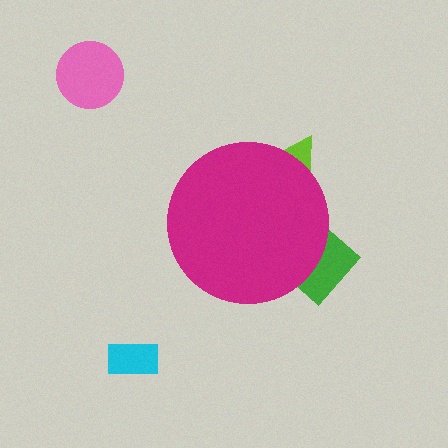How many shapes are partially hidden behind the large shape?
2 shapes are partially hidden.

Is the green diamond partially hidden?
Yes, the green diamond is partially hidden behind the magenta circle.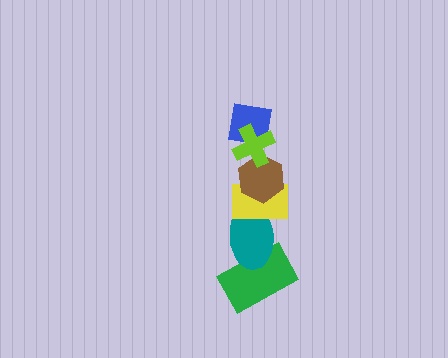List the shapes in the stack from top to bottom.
From top to bottom: the lime cross, the blue square, the brown hexagon, the yellow rectangle, the teal ellipse, the green rectangle.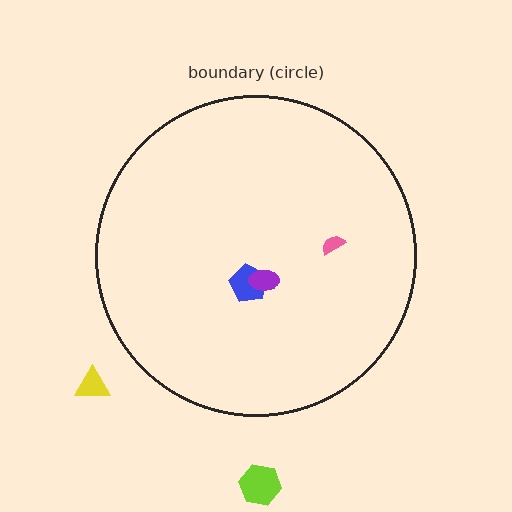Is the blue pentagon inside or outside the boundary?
Inside.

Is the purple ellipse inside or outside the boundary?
Inside.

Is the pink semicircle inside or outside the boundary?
Inside.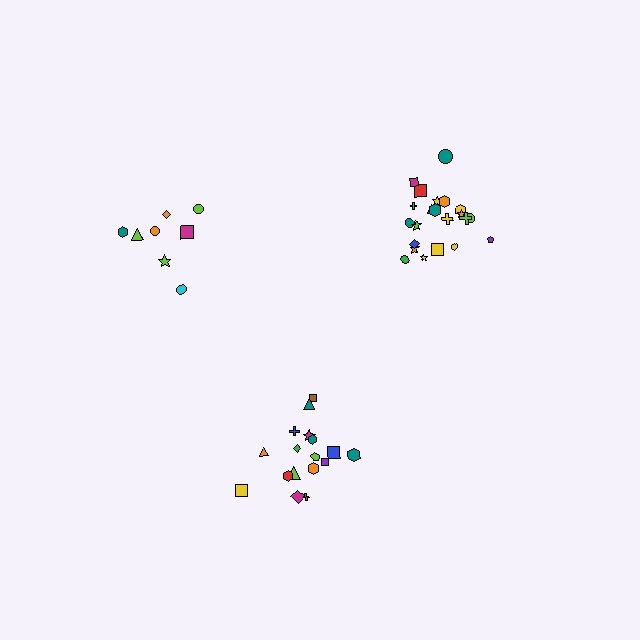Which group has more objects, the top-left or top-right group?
The top-right group.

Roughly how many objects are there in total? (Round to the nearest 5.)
Roughly 50 objects in total.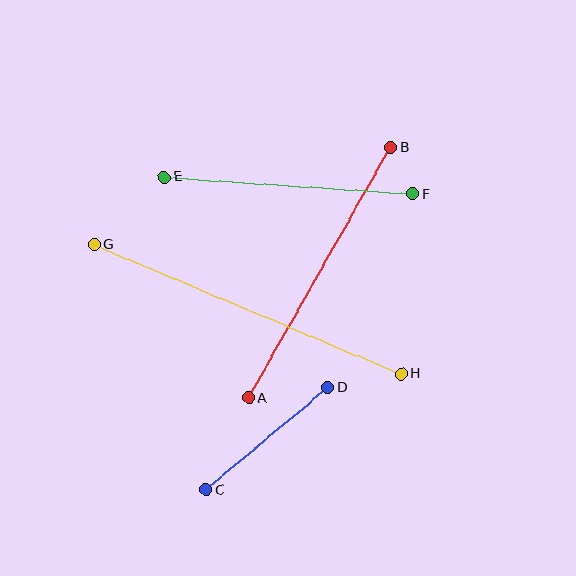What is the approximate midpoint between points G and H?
The midpoint is at approximately (248, 309) pixels.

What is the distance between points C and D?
The distance is approximately 159 pixels.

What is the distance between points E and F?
The distance is approximately 249 pixels.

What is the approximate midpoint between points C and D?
The midpoint is at approximately (267, 438) pixels.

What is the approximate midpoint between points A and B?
The midpoint is at approximately (320, 273) pixels.